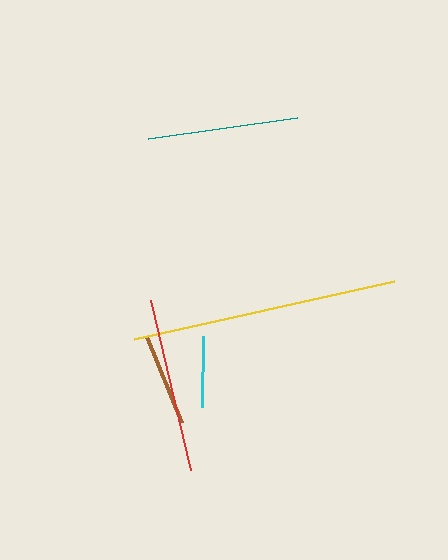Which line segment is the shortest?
The cyan line is the shortest at approximately 72 pixels.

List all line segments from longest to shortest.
From longest to shortest: yellow, red, teal, brown, cyan.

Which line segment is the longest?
The yellow line is the longest at approximately 266 pixels.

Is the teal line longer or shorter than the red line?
The red line is longer than the teal line.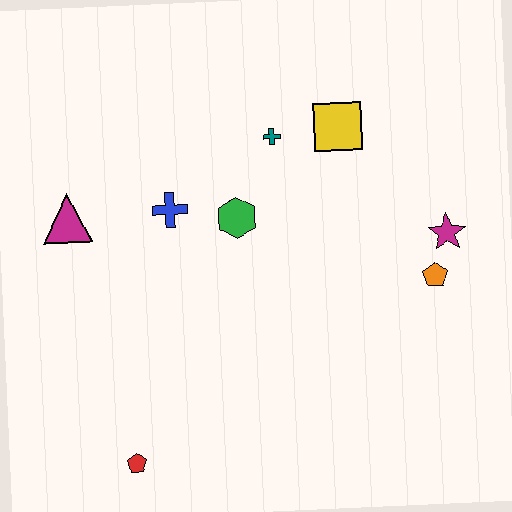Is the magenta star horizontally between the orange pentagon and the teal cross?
No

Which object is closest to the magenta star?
The orange pentagon is closest to the magenta star.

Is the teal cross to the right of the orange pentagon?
No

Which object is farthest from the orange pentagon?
The magenta triangle is farthest from the orange pentagon.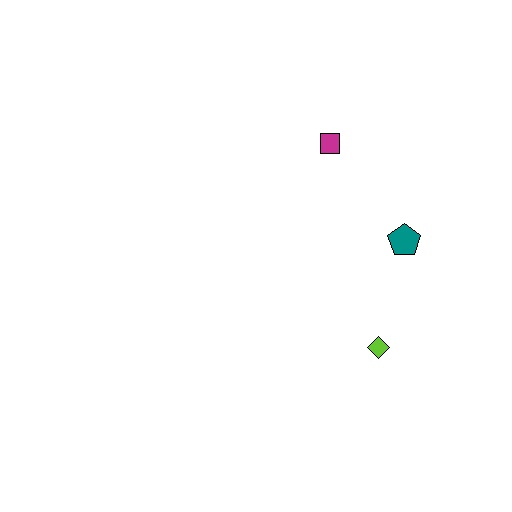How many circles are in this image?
There are no circles.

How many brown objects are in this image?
There are no brown objects.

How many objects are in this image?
There are 3 objects.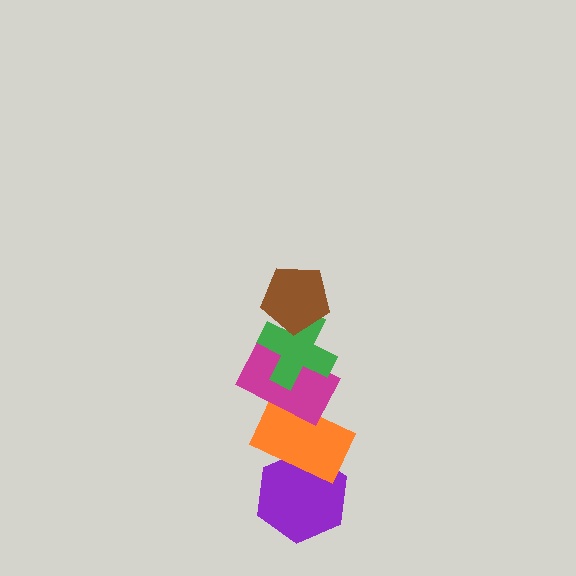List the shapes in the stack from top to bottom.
From top to bottom: the brown pentagon, the green cross, the magenta rectangle, the orange rectangle, the purple hexagon.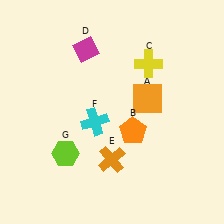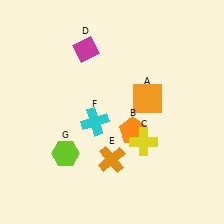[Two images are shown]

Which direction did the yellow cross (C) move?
The yellow cross (C) moved down.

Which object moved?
The yellow cross (C) moved down.